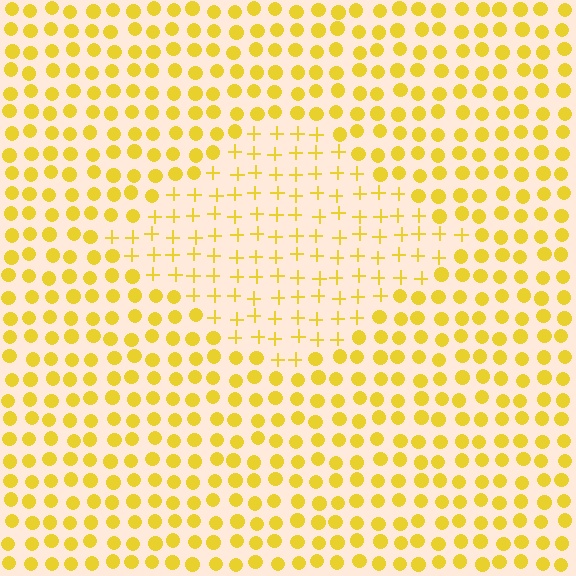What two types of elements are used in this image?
The image uses plus signs inside the diamond region and circles outside it.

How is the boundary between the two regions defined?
The boundary is defined by a change in element shape: plus signs inside vs. circles outside. All elements share the same color and spacing.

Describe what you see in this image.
The image is filled with small yellow elements arranged in a uniform grid. A diamond-shaped region contains plus signs, while the surrounding area contains circles. The boundary is defined purely by the change in element shape.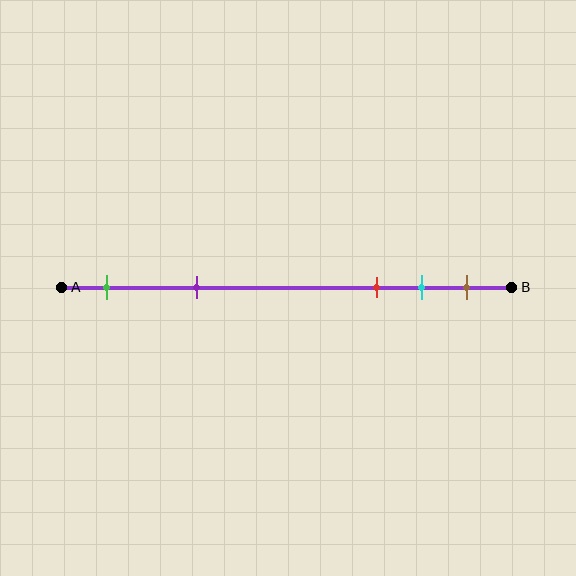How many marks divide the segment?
There are 5 marks dividing the segment.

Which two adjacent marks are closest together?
The cyan and brown marks are the closest adjacent pair.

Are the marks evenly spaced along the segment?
No, the marks are not evenly spaced.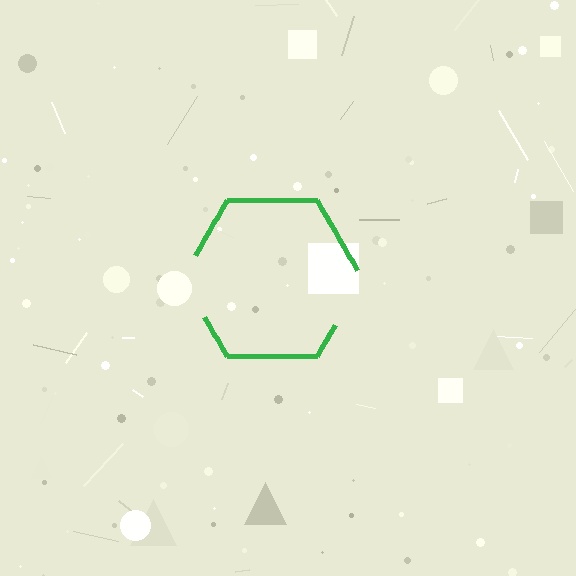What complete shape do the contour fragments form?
The contour fragments form a hexagon.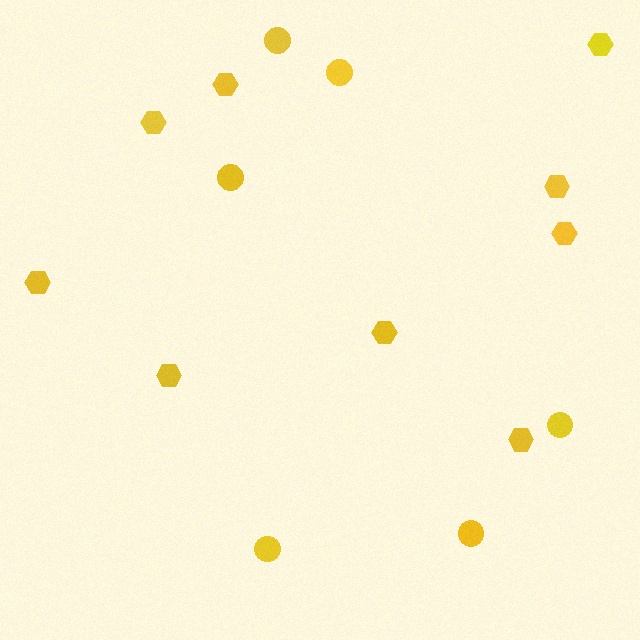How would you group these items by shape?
There are 2 groups: one group of circles (6) and one group of hexagons (9).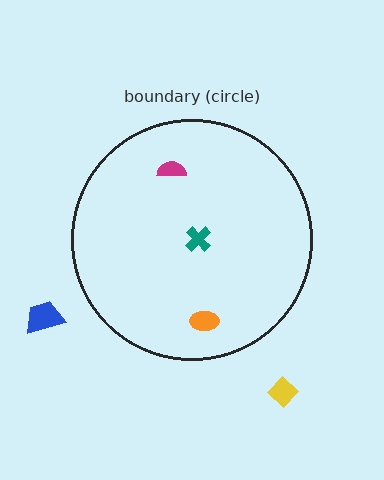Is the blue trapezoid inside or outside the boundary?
Outside.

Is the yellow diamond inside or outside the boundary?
Outside.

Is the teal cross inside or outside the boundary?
Inside.